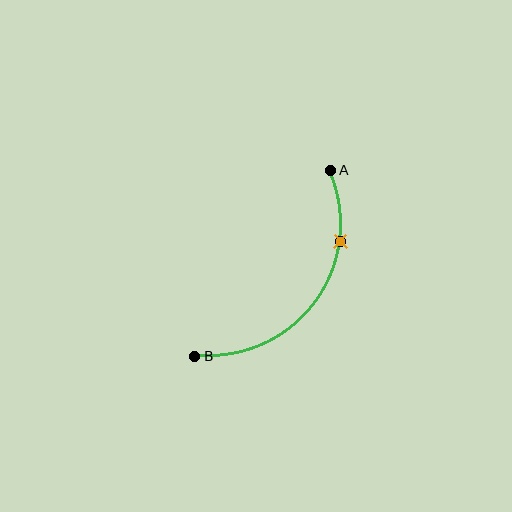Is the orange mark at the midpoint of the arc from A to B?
No. The orange mark lies on the arc but is closer to endpoint A. The arc midpoint would be at the point on the curve equidistant along the arc from both A and B.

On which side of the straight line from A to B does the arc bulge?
The arc bulges below and to the right of the straight line connecting A and B.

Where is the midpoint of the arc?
The arc midpoint is the point on the curve farthest from the straight line joining A and B. It sits below and to the right of that line.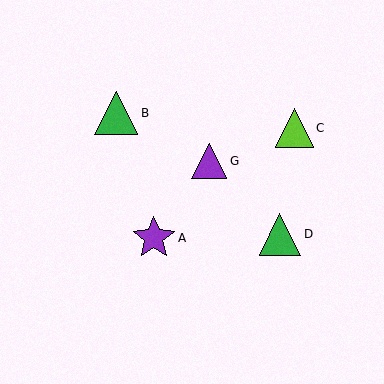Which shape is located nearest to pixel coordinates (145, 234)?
The purple star (labeled A) at (154, 238) is nearest to that location.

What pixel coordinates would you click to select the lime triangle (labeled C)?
Click at (294, 128) to select the lime triangle C.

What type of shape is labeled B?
Shape B is a green triangle.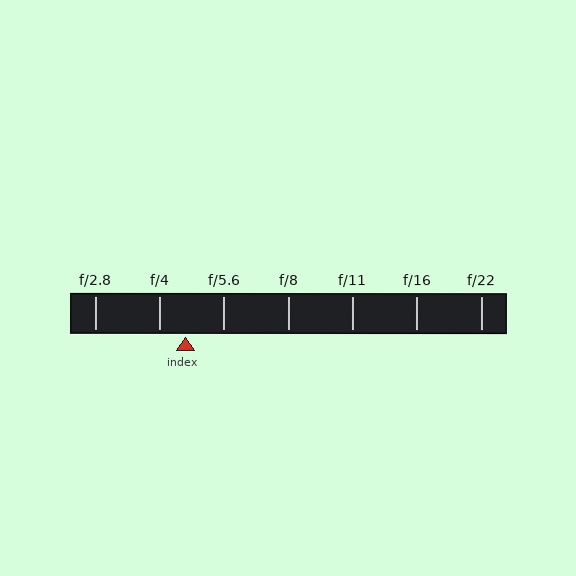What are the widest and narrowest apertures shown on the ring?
The widest aperture shown is f/2.8 and the narrowest is f/22.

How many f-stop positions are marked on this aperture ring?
There are 7 f-stop positions marked.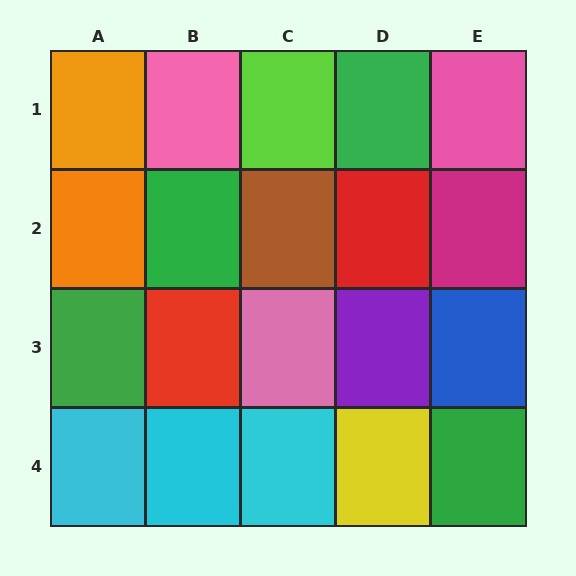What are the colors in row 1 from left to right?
Orange, pink, lime, green, pink.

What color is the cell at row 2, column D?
Red.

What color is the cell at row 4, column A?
Cyan.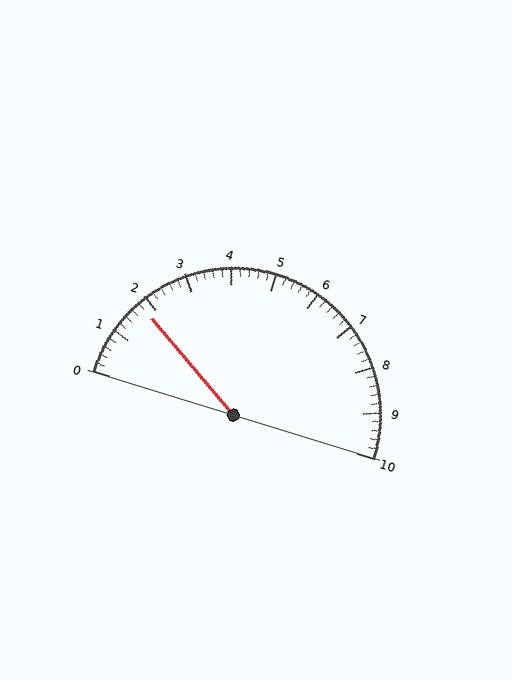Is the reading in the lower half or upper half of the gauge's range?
The reading is in the lower half of the range (0 to 10).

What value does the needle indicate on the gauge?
The needle indicates approximately 1.8.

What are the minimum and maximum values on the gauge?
The gauge ranges from 0 to 10.